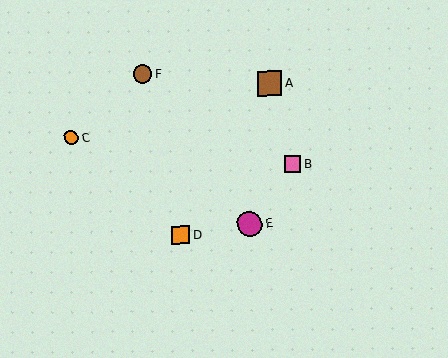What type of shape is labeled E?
Shape E is a magenta circle.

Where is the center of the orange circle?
The center of the orange circle is at (71, 138).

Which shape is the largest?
The magenta circle (labeled E) is the largest.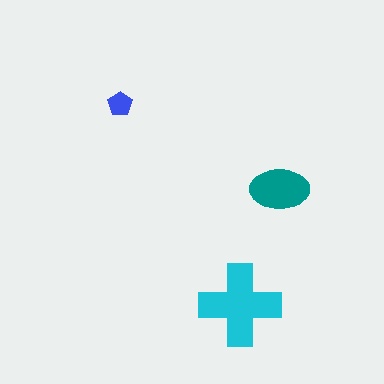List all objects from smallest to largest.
The blue pentagon, the teal ellipse, the cyan cross.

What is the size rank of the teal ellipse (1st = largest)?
2nd.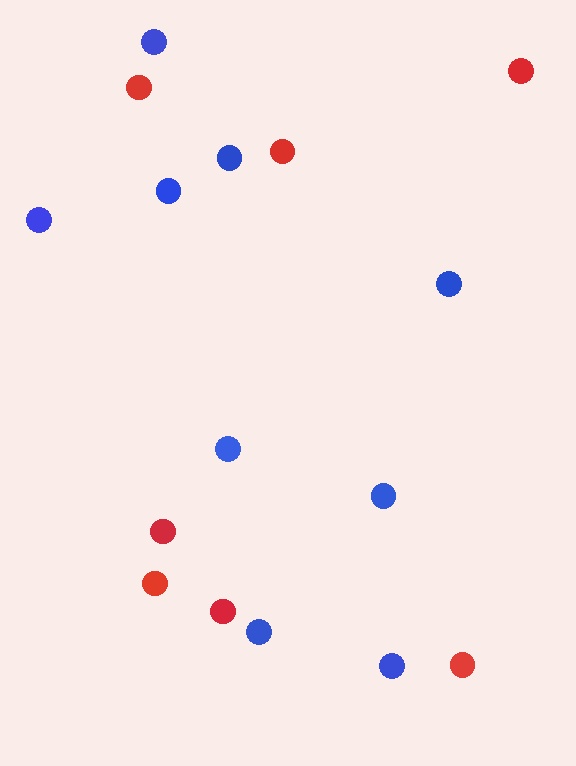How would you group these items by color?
There are 2 groups: one group of blue circles (9) and one group of red circles (7).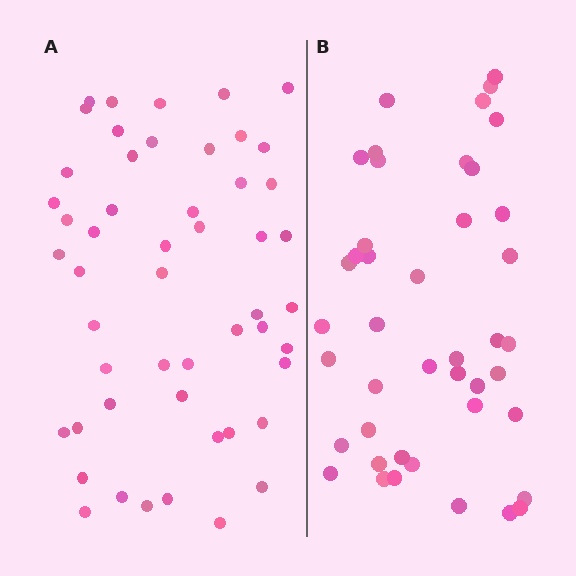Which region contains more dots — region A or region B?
Region A (the left region) has more dots.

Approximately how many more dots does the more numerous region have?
Region A has roughly 8 or so more dots than region B.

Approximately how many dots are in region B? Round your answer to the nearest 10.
About 40 dots. (The exact count is 43, which rounds to 40.)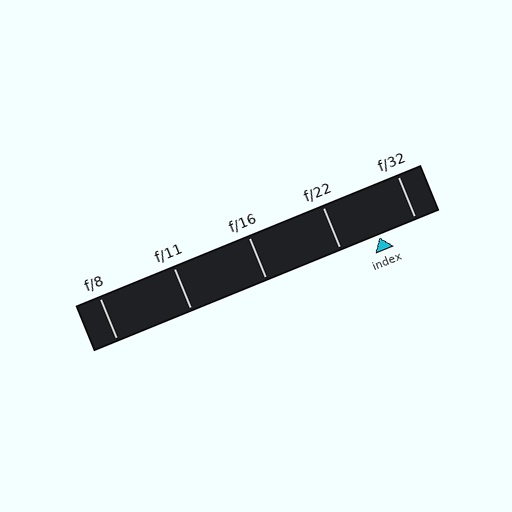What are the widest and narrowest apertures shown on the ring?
The widest aperture shown is f/8 and the narrowest is f/32.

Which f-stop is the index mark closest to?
The index mark is closest to f/32.